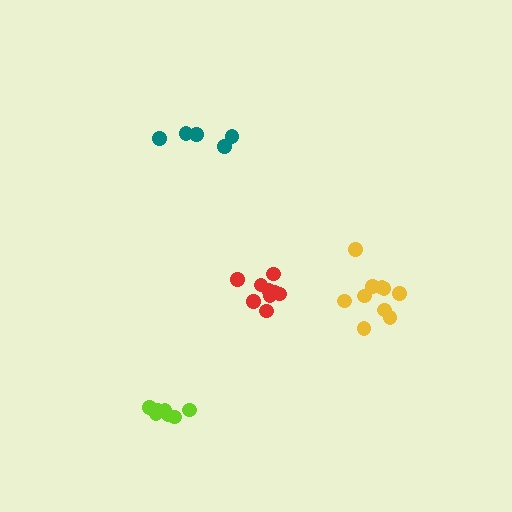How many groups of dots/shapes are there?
There are 4 groups.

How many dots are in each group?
Group 1: 7 dots, Group 2: 9 dots, Group 3: 5 dots, Group 4: 10 dots (31 total).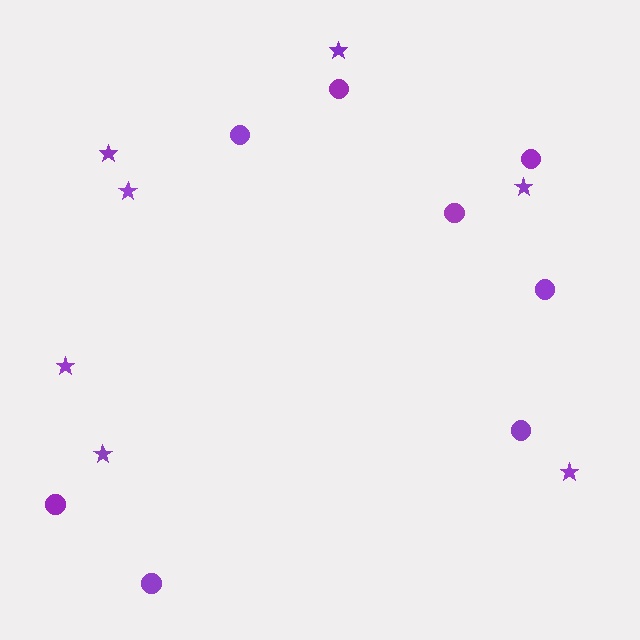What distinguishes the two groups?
There are 2 groups: one group of stars (7) and one group of circles (8).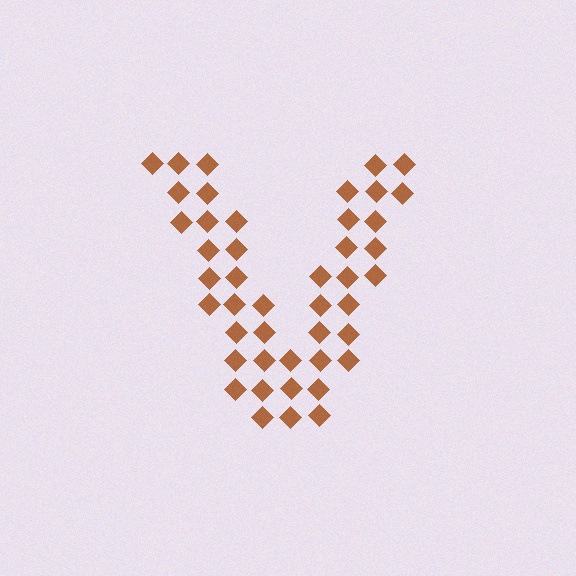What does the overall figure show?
The overall figure shows the letter V.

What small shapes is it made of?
It is made of small diamonds.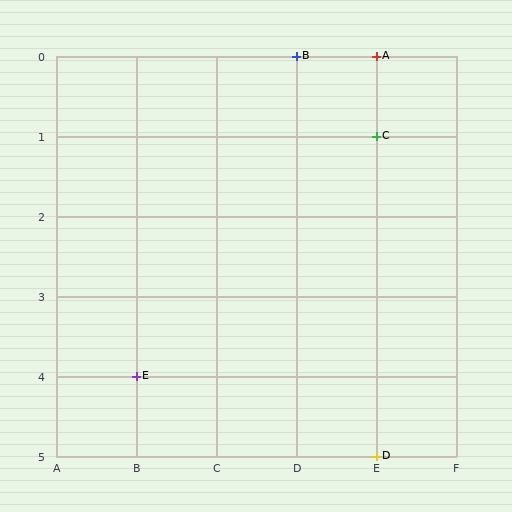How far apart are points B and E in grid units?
Points B and E are 2 columns and 4 rows apart (about 4.5 grid units diagonally).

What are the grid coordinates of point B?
Point B is at grid coordinates (D, 0).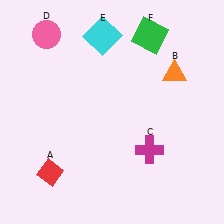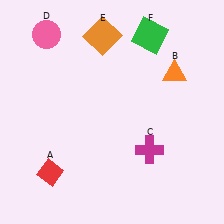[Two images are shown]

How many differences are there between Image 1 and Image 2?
There is 1 difference between the two images.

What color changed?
The square (E) changed from cyan in Image 1 to orange in Image 2.